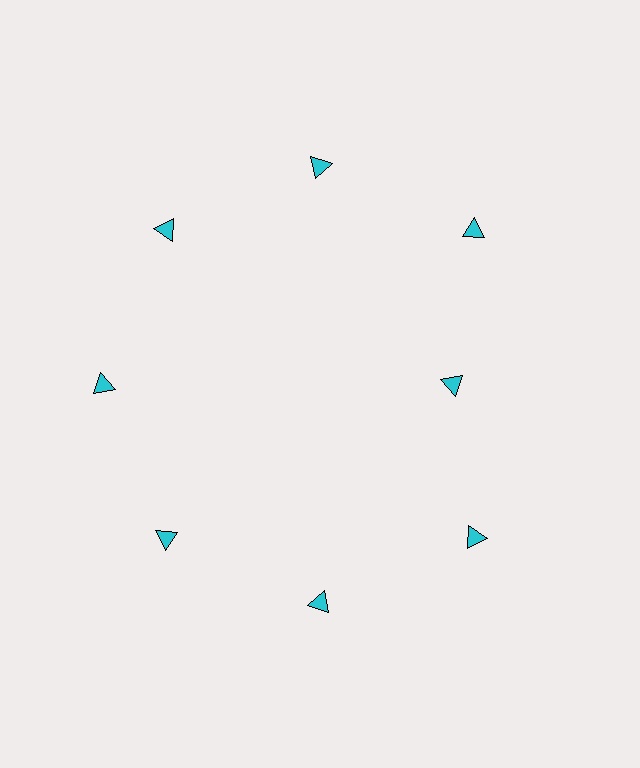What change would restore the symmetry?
The symmetry would be restored by moving it outward, back onto the ring so that all 8 triangles sit at equal angles and equal distance from the center.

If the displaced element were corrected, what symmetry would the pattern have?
It would have 8-fold rotational symmetry — the pattern would map onto itself every 45 degrees.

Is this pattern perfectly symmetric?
No. The 8 cyan triangles are arranged in a ring, but one element near the 3 o'clock position is pulled inward toward the center, breaking the 8-fold rotational symmetry.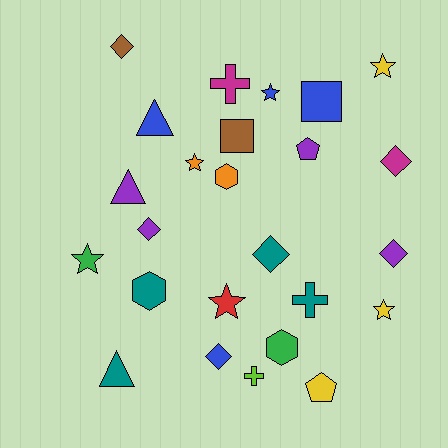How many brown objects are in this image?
There are 2 brown objects.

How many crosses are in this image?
There are 3 crosses.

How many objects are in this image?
There are 25 objects.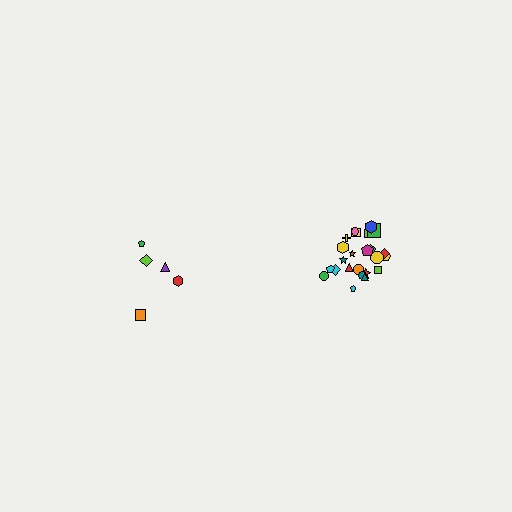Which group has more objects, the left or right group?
The right group.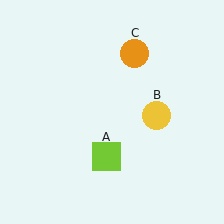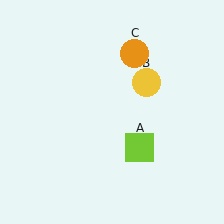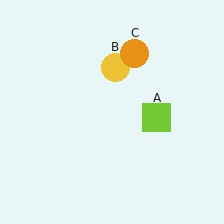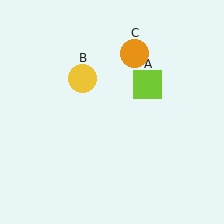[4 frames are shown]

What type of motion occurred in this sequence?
The lime square (object A), yellow circle (object B) rotated counterclockwise around the center of the scene.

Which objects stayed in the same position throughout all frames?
Orange circle (object C) remained stationary.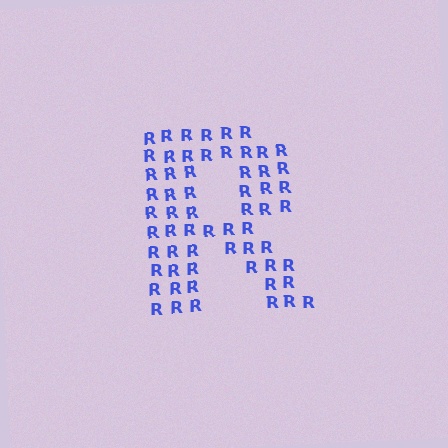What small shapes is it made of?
It is made of small letter R's.